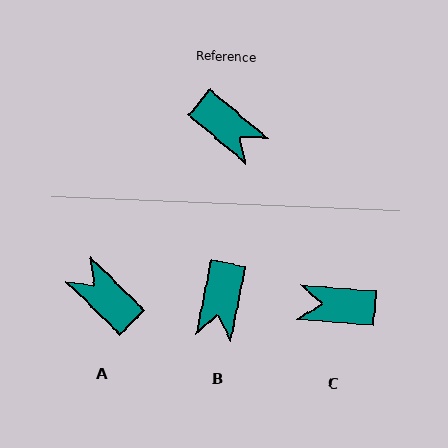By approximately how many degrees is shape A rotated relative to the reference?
Approximately 176 degrees counter-clockwise.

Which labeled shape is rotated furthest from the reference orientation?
A, about 176 degrees away.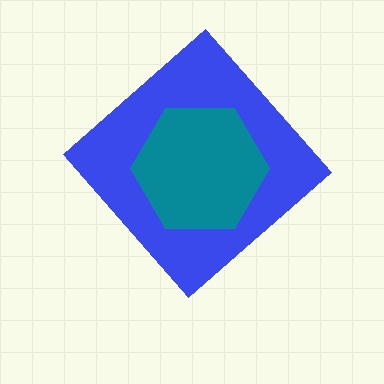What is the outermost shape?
The blue diamond.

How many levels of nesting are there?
2.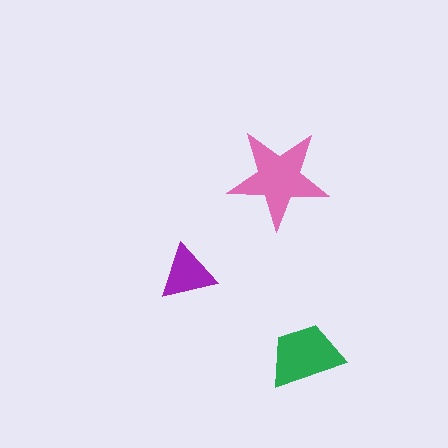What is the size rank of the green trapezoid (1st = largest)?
2nd.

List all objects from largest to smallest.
The pink star, the green trapezoid, the purple triangle.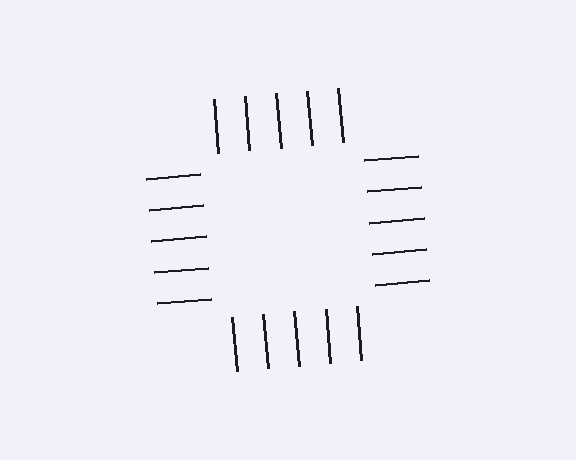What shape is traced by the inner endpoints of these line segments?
An illusory square — the line segments terminate on its edges but no continuous stroke is drawn.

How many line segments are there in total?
20 — 5 along each of the 4 edges.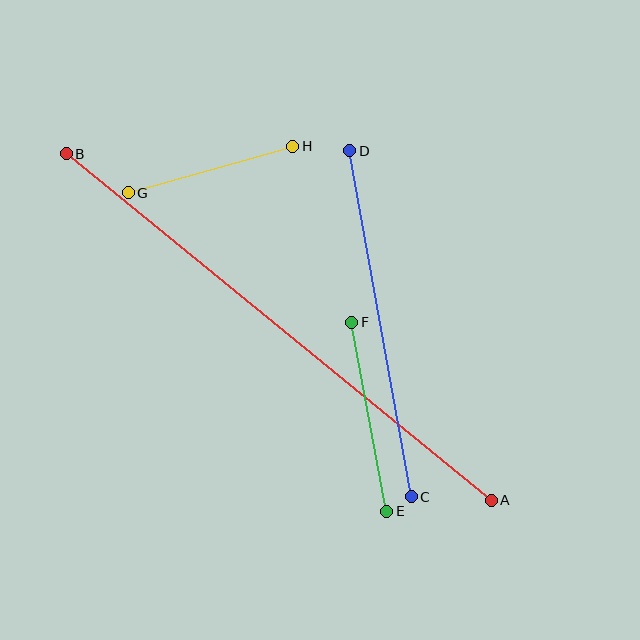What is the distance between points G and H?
The distance is approximately 171 pixels.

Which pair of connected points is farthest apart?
Points A and B are farthest apart.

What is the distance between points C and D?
The distance is approximately 351 pixels.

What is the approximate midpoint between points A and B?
The midpoint is at approximately (279, 327) pixels.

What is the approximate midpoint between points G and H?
The midpoint is at approximately (211, 170) pixels.